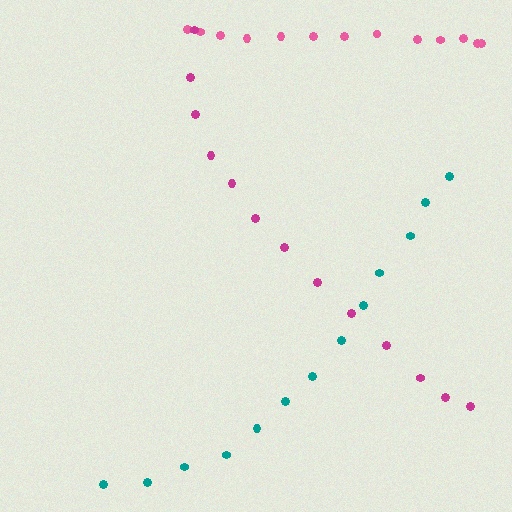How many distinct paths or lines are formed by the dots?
There are 3 distinct paths.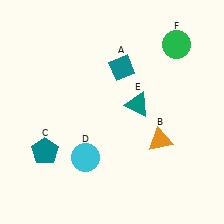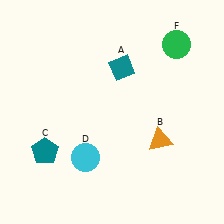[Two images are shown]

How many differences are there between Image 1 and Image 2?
There is 1 difference between the two images.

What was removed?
The teal triangle (E) was removed in Image 2.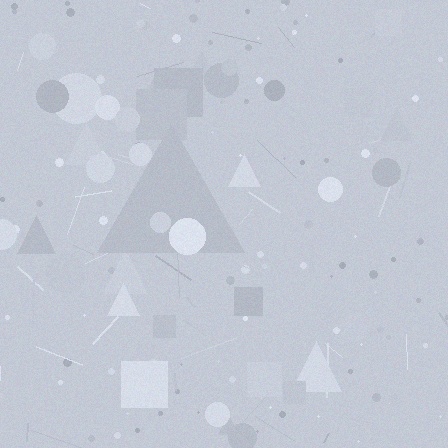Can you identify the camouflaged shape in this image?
The camouflaged shape is a triangle.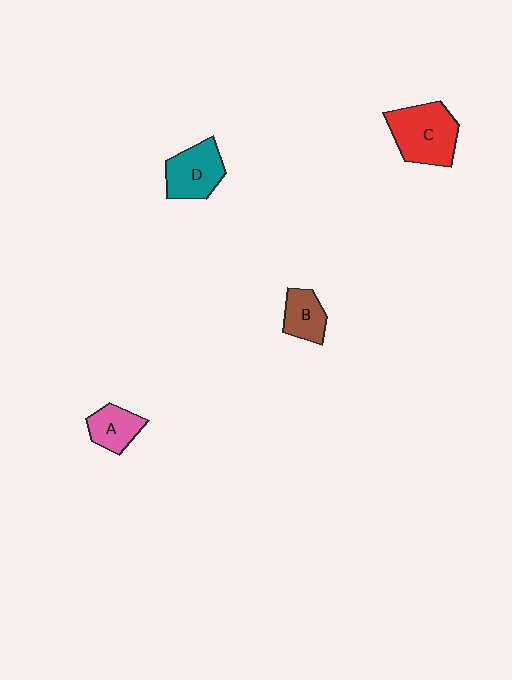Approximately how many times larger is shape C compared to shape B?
Approximately 1.9 times.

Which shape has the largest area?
Shape C (red).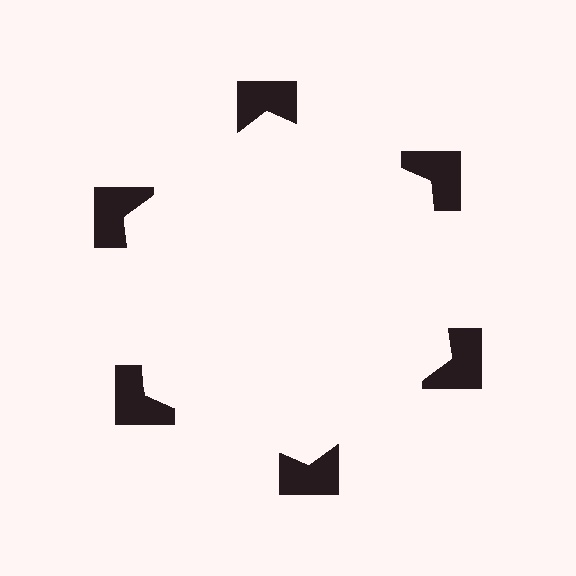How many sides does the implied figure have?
6 sides.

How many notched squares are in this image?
There are 6 — one at each vertex of the illusory hexagon.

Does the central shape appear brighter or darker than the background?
It typically appears slightly brighter than the background, even though no actual brightness change is drawn.